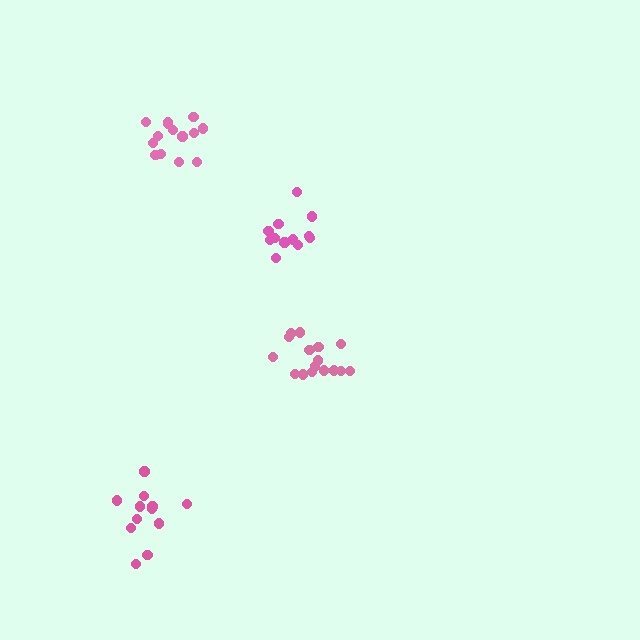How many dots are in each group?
Group 1: 14 dots, Group 2: 12 dots, Group 3: 16 dots, Group 4: 12 dots (54 total).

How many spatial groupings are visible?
There are 4 spatial groupings.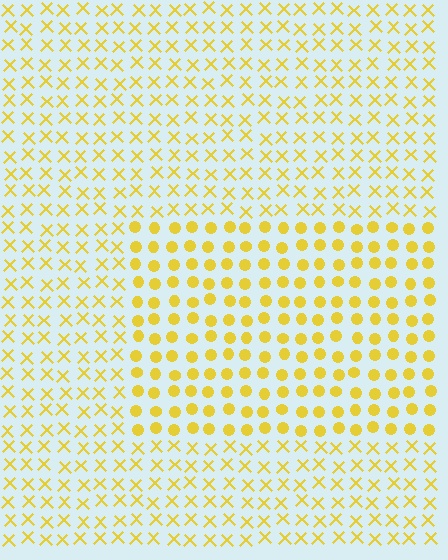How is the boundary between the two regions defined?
The boundary is defined by a change in element shape: circles inside vs. X marks outside. All elements share the same color and spacing.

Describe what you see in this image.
The image is filled with small yellow elements arranged in a uniform grid. A rectangle-shaped region contains circles, while the surrounding area contains X marks. The boundary is defined purely by the change in element shape.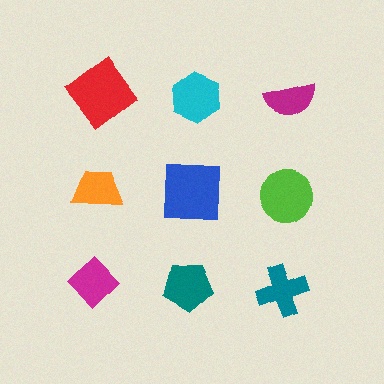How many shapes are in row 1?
3 shapes.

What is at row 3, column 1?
A magenta diamond.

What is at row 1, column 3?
A magenta semicircle.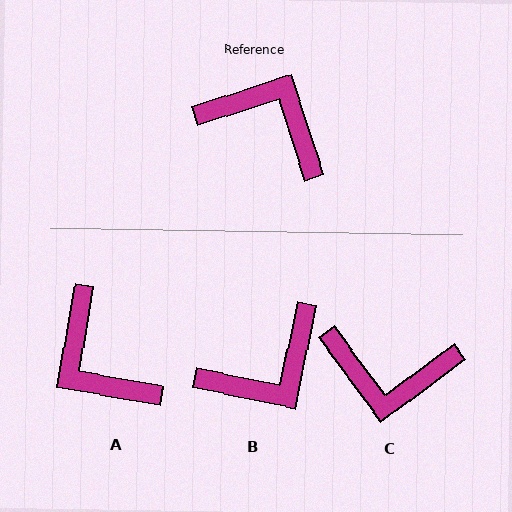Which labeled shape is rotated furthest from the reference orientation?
C, about 161 degrees away.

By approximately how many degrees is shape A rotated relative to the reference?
Approximately 152 degrees counter-clockwise.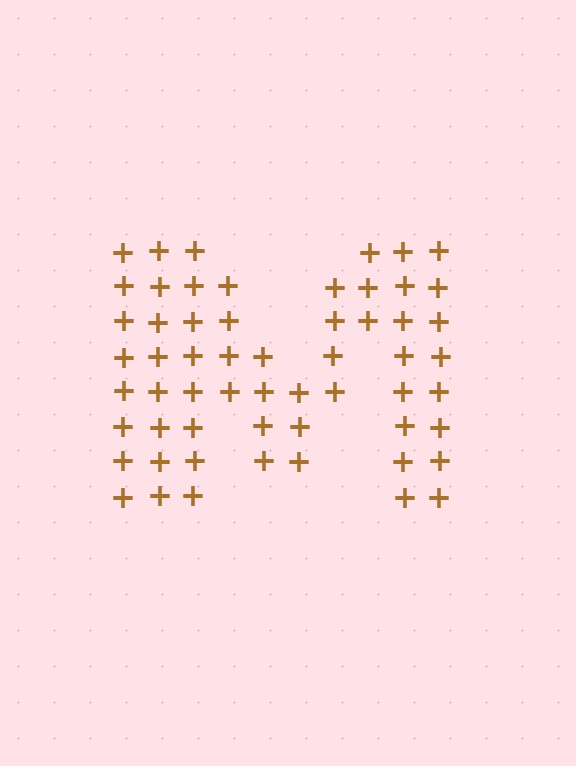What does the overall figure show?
The overall figure shows the letter M.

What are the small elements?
The small elements are plus signs.